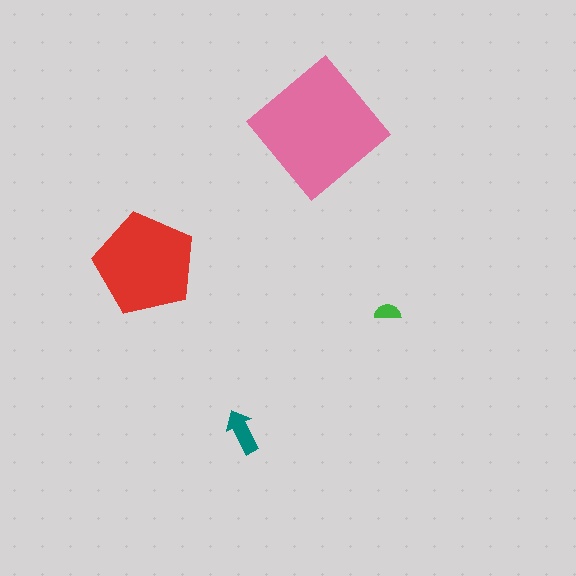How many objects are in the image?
There are 4 objects in the image.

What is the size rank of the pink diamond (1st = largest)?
1st.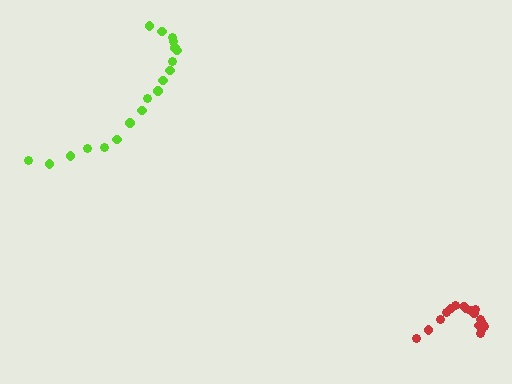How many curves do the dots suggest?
There are 2 distinct paths.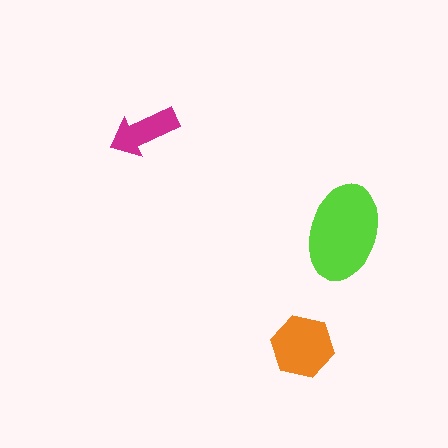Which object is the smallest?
The magenta arrow.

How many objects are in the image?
There are 3 objects in the image.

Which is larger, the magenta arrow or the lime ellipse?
The lime ellipse.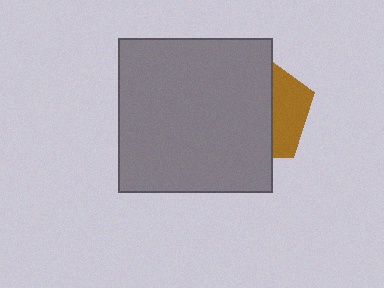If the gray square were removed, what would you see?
You would see the complete brown pentagon.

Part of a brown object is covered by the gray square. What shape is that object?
It is a pentagon.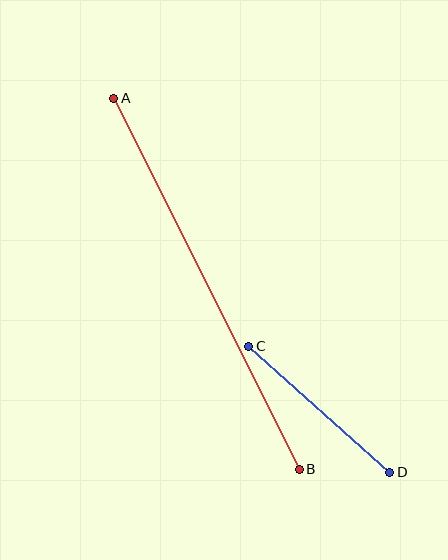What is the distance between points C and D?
The distance is approximately 189 pixels.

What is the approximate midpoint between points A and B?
The midpoint is at approximately (206, 284) pixels.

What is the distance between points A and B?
The distance is approximately 415 pixels.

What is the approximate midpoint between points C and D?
The midpoint is at approximately (319, 409) pixels.